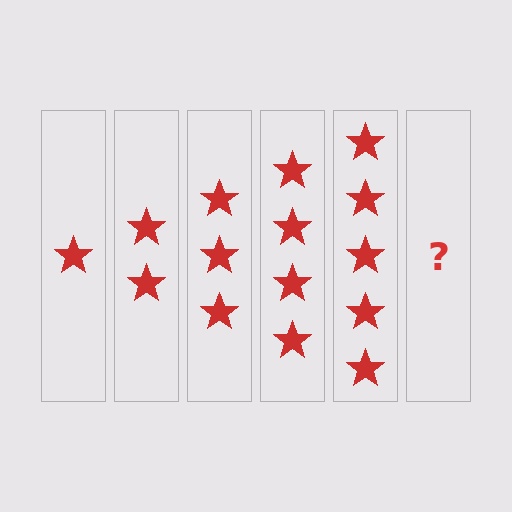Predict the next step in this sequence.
The next step is 6 stars.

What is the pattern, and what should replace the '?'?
The pattern is that each step adds one more star. The '?' should be 6 stars.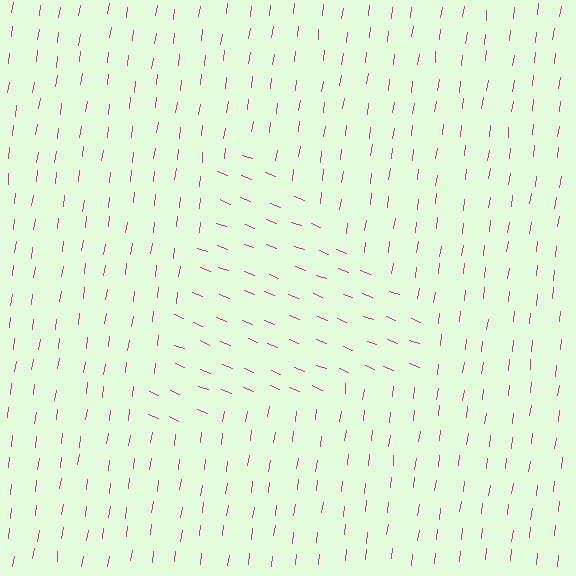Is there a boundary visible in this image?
Yes, there is a texture boundary formed by a change in line orientation.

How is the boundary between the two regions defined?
The boundary is defined purely by a change in line orientation (approximately 76 degrees difference). All lines are the same color and thickness.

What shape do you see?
I see a triangle.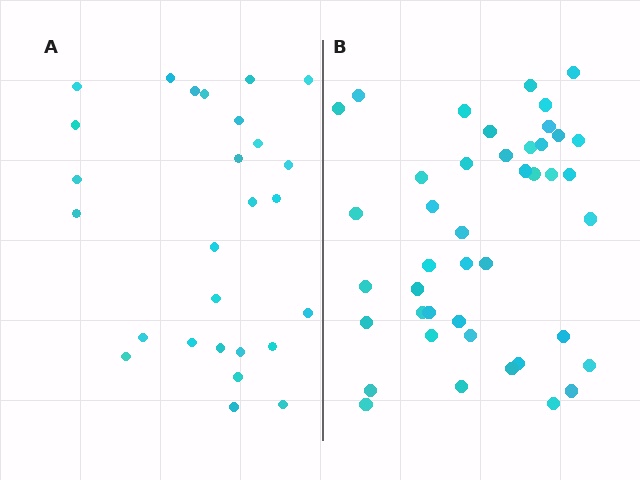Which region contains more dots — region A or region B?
Region B (the right region) has more dots.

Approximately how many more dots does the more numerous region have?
Region B has approximately 15 more dots than region A.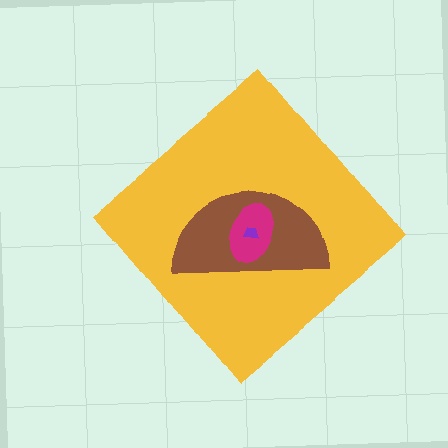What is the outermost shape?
The yellow diamond.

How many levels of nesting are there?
4.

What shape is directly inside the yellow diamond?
The brown semicircle.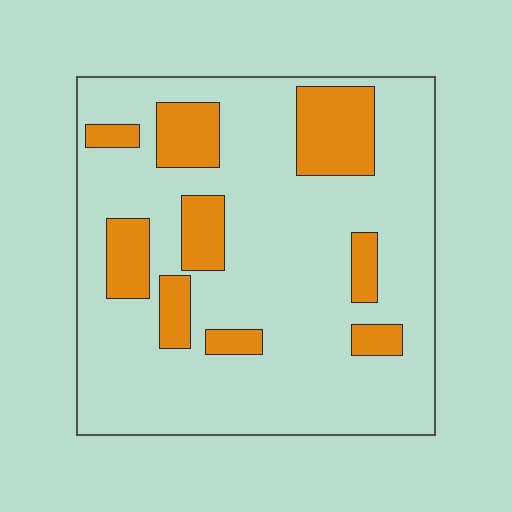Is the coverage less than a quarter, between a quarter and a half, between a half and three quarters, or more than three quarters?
Less than a quarter.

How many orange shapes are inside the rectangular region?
9.